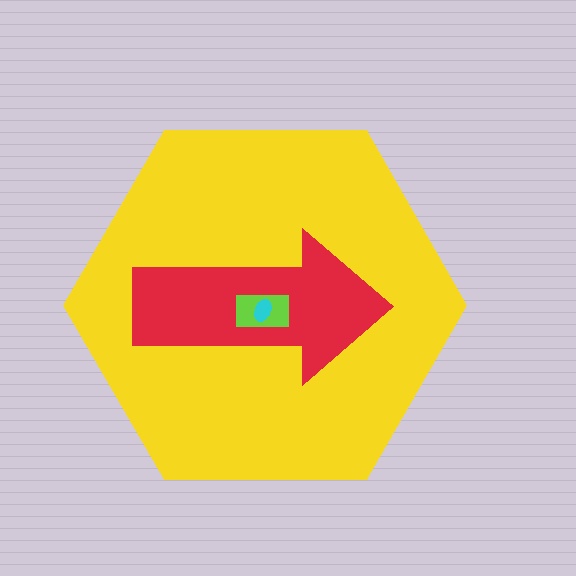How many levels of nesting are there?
4.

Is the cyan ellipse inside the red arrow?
Yes.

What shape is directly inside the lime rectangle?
The cyan ellipse.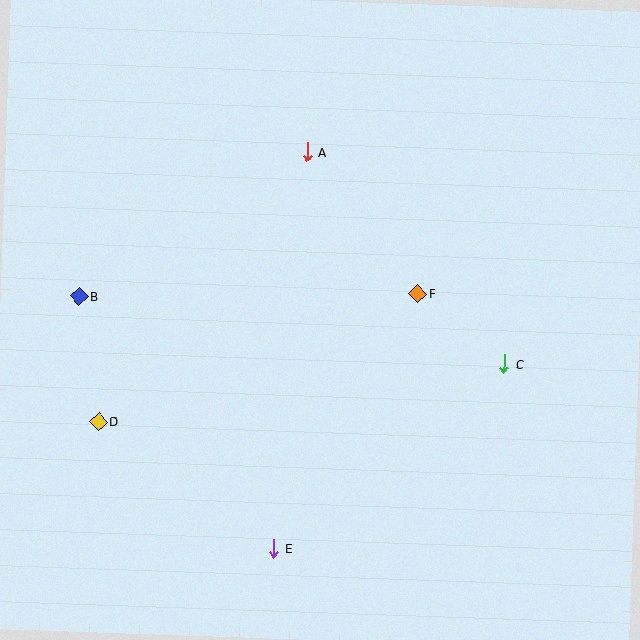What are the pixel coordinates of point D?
Point D is at (98, 422).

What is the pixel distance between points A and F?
The distance between A and F is 180 pixels.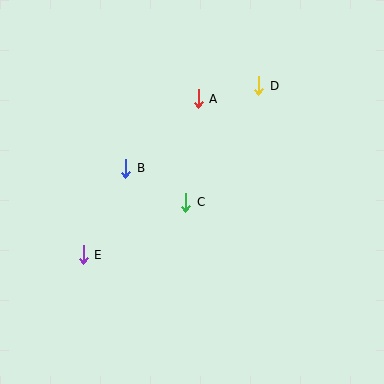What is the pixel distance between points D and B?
The distance between D and B is 157 pixels.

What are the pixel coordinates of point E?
Point E is at (83, 255).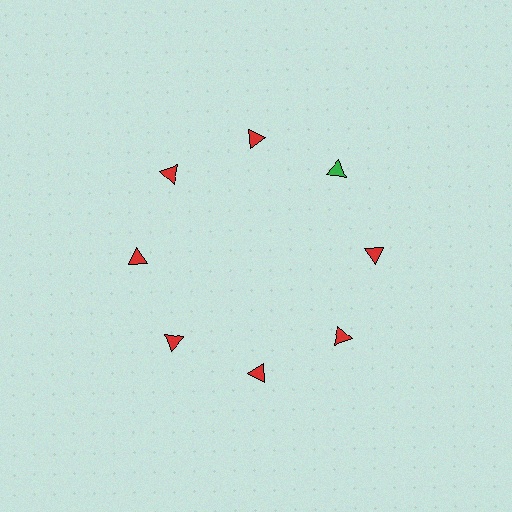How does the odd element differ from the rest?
It has a different color: green instead of red.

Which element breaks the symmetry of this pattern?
The green triangle at roughly the 2 o'clock position breaks the symmetry. All other shapes are red triangles.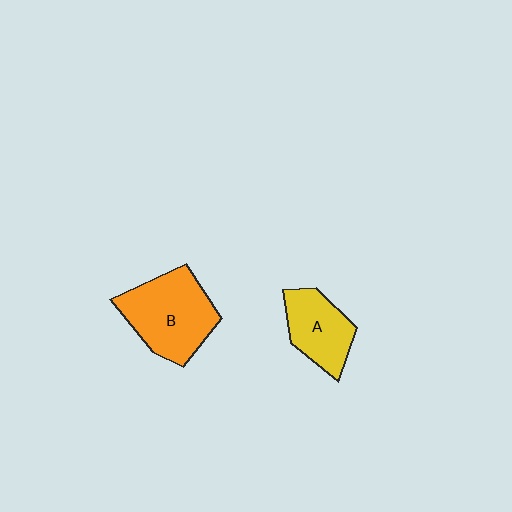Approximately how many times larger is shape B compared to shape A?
Approximately 1.5 times.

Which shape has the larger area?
Shape B (orange).